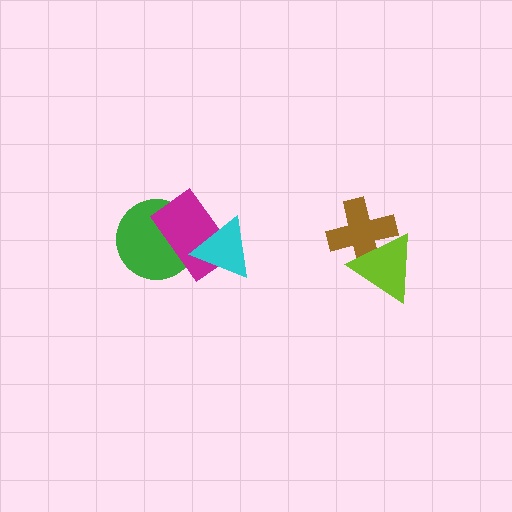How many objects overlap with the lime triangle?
1 object overlaps with the lime triangle.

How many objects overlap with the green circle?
2 objects overlap with the green circle.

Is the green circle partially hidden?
Yes, it is partially covered by another shape.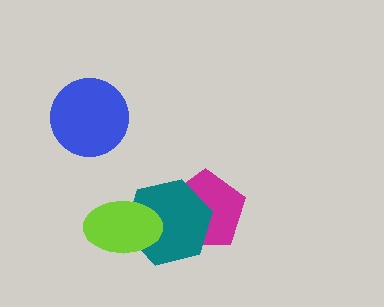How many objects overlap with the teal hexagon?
2 objects overlap with the teal hexagon.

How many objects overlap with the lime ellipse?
1 object overlaps with the lime ellipse.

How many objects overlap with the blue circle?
0 objects overlap with the blue circle.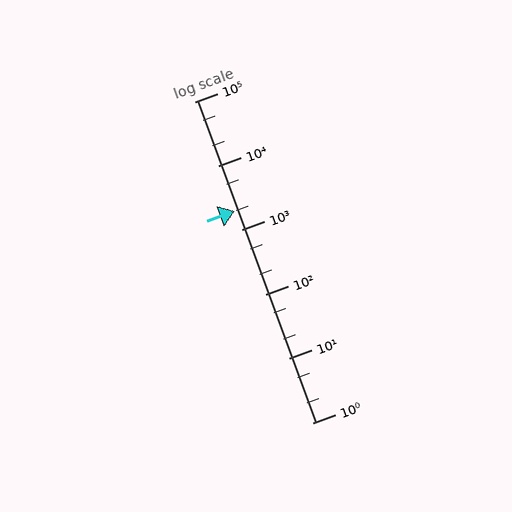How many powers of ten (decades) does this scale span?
The scale spans 5 decades, from 1 to 100000.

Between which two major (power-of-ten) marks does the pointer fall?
The pointer is between 1000 and 10000.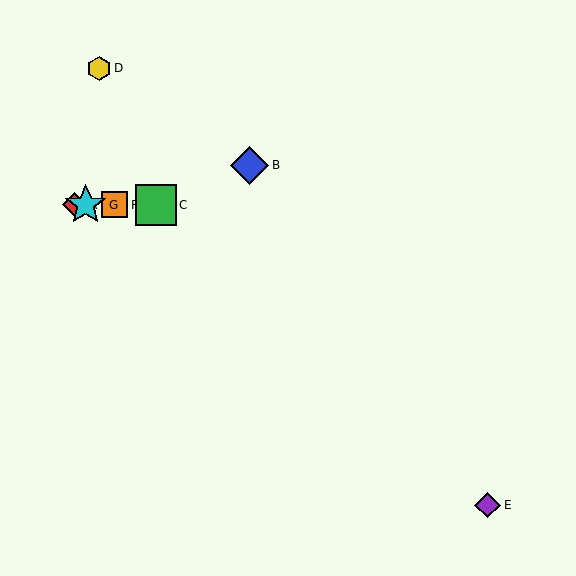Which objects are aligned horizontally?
Objects A, C, F, G are aligned horizontally.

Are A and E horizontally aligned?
No, A is at y≈205 and E is at y≈505.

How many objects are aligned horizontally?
4 objects (A, C, F, G) are aligned horizontally.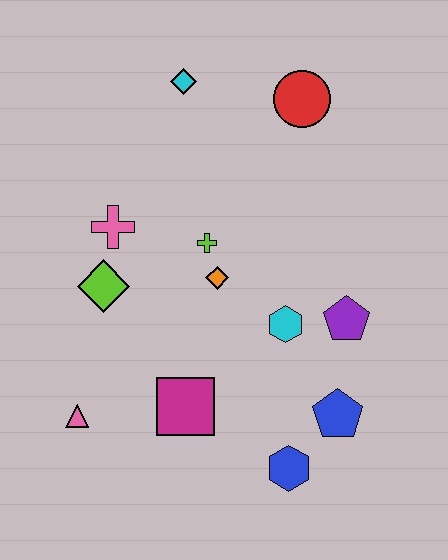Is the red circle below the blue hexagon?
No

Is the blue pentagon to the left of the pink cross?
No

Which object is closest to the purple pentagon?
The cyan hexagon is closest to the purple pentagon.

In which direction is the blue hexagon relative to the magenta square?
The blue hexagon is to the right of the magenta square.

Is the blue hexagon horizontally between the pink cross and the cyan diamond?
No